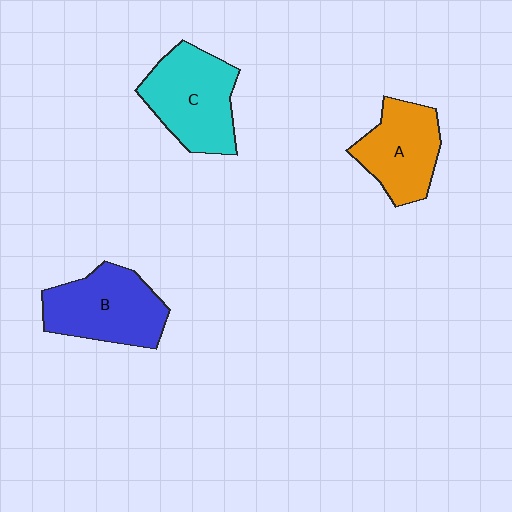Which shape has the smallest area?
Shape A (orange).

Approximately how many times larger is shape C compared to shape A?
Approximately 1.2 times.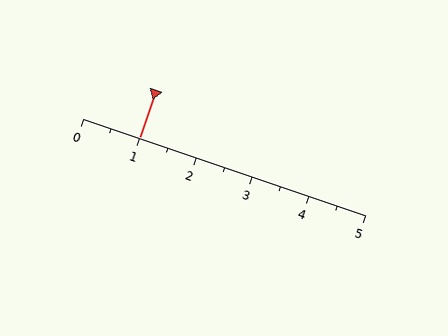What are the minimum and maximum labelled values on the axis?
The axis runs from 0 to 5.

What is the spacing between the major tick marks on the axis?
The major ticks are spaced 1 apart.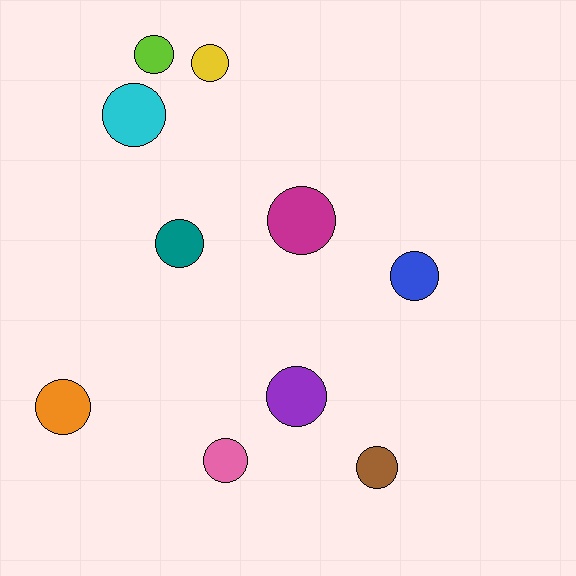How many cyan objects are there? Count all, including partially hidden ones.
There is 1 cyan object.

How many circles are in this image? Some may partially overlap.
There are 10 circles.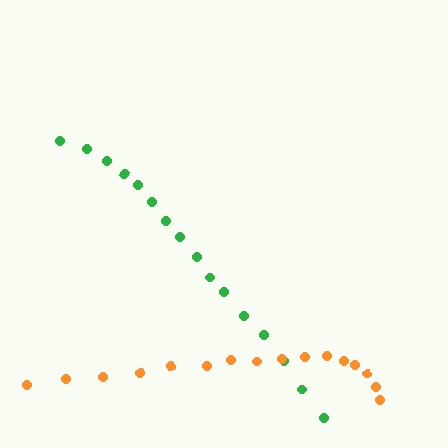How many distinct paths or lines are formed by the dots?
There are 2 distinct paths.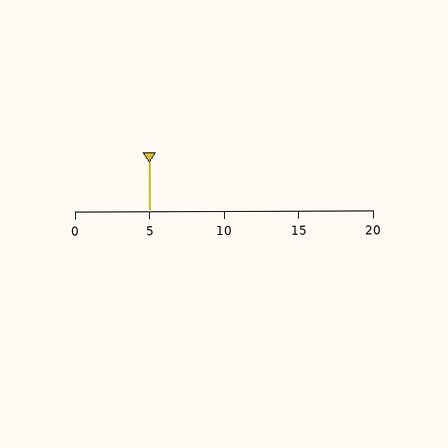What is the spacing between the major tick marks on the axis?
The major ticks are spaced 5 apart.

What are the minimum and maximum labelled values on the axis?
The axis runs from 0 to 20.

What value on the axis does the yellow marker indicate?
The marker indicates approximately 5.